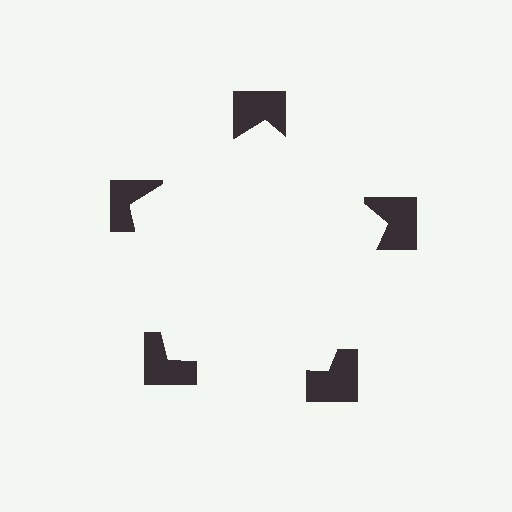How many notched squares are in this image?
There are 5 — one at each vertex of the illusory pentagon.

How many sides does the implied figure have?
5 sides.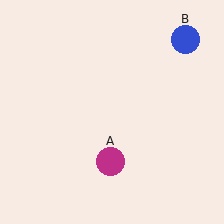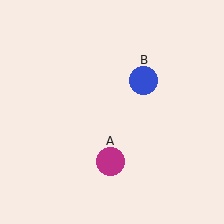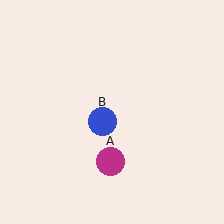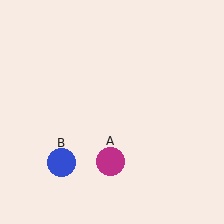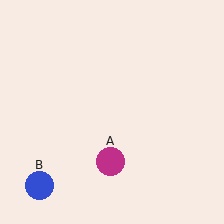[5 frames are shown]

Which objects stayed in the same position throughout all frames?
Magenta circle (object A) remained stationary.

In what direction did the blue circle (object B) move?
The blue circle (object B) moved down and to the left.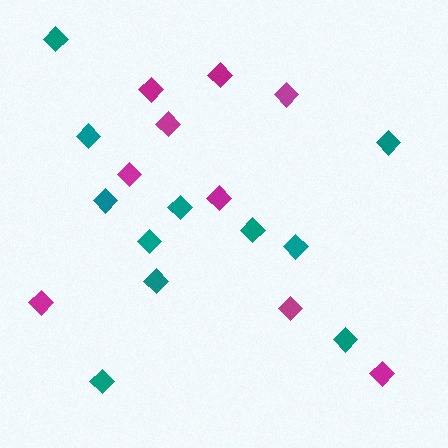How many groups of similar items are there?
There are 2 groups: one group of teal diamonds (11) and one group of magenta diamonds (9).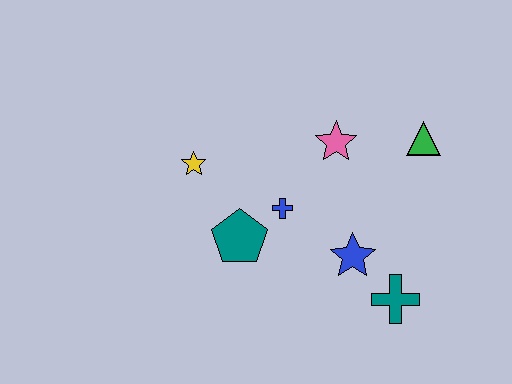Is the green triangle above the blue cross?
Yes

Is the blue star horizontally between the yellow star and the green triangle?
Yes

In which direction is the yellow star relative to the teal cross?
The yellow star is to the left of the teal cross.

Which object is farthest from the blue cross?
The green triangle is farthest from the blue cross.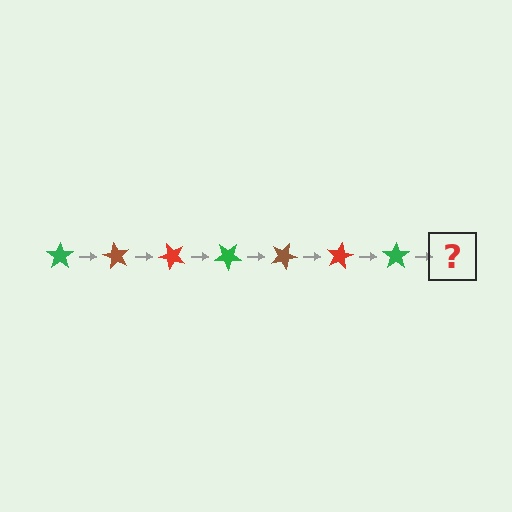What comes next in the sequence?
The next element should be a brown star, rotated 420 degrees from the start.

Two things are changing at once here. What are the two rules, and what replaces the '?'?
The two rules are that it rotates 60 degrees each step and the color cycles through green, brown, and red. The '?' should be a brown star, rotated 420 degrees from the start.